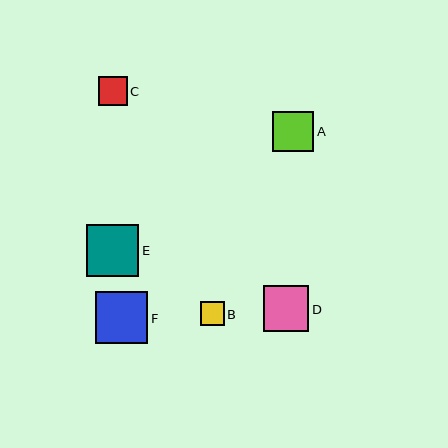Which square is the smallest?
Square B is the smallest with a size of approximately 24 pixels.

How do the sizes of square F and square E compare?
Square F and square E are approximately the same size.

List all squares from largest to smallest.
From largest to smallest: F, E, D, A, C, B.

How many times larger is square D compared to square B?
Square D is approximately 1.9 times the size of square B.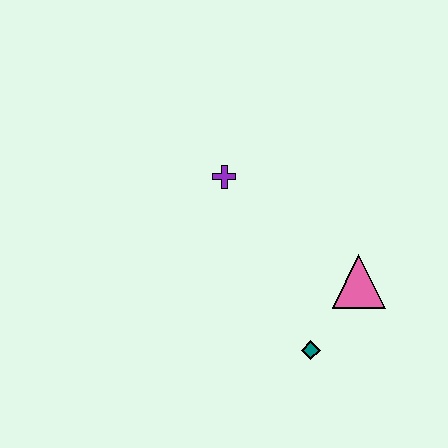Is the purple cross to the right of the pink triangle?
No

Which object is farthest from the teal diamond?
The purple cross is farthest from the teal diamond.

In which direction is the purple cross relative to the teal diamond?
The purple cross is above the teal diamond.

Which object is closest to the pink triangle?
The teal diamond is closest to the pink triangle.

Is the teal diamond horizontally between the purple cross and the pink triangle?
Yes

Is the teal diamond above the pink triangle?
No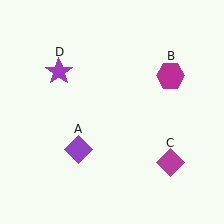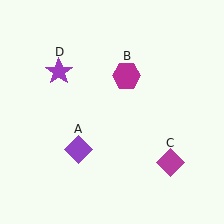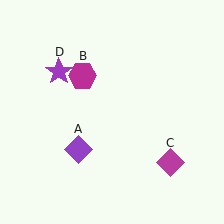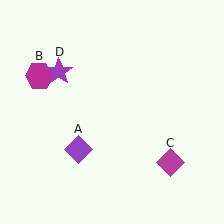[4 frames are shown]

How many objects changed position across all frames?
1 object changed position: magenta hexagon (object B).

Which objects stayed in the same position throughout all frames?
Purple diamond (object A) and magenta diamond (object C) and purple star (object D) remained stationary.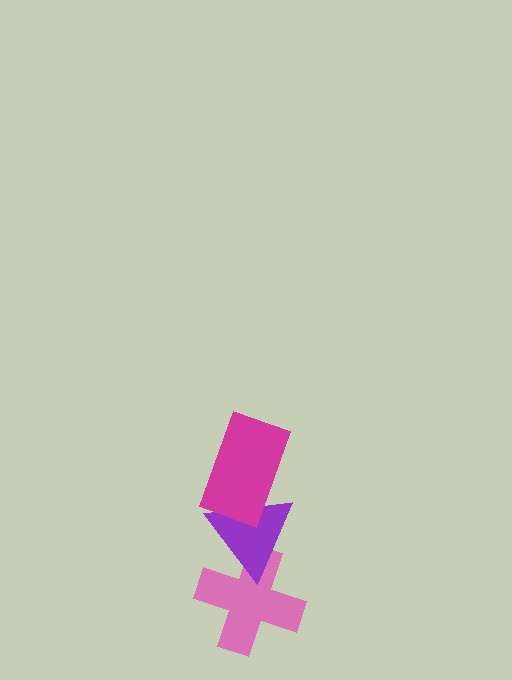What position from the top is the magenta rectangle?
The magenta rectangle is 1st from the top.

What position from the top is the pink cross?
The pink cross is 3rd from the top.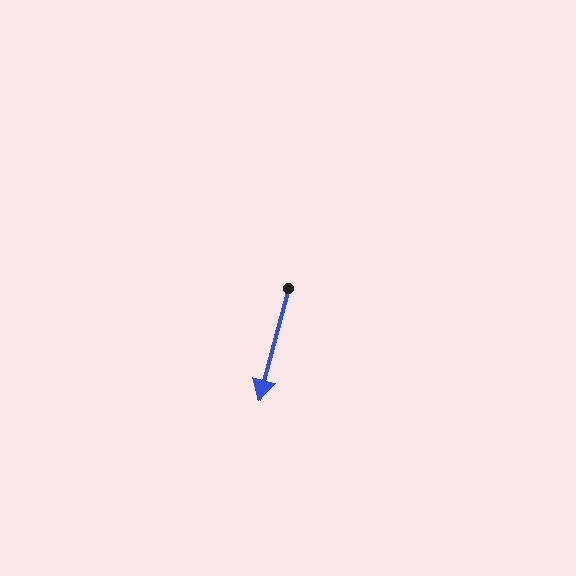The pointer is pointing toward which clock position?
Roughly 6 o'clock.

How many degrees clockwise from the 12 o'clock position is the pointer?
Approximately 195 degrees.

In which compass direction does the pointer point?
South.